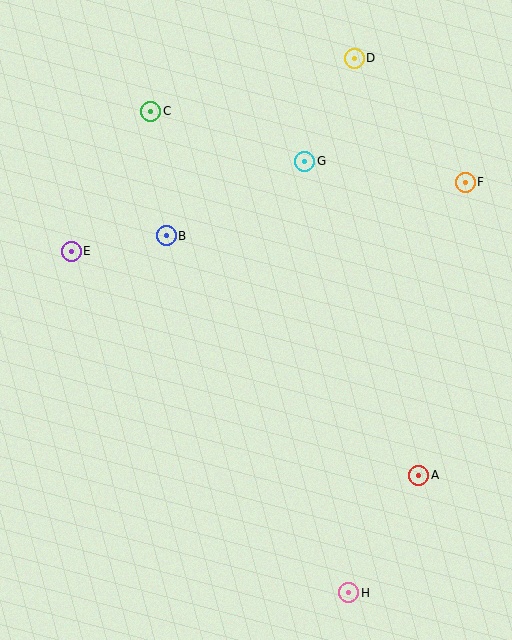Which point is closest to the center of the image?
Point B at (166, 236) is closest to the center.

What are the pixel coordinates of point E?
Point E is at (71, 251).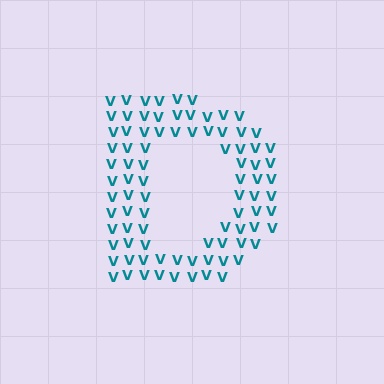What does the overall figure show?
The overall figure shows the letter D.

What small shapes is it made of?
It is made of small letter V's.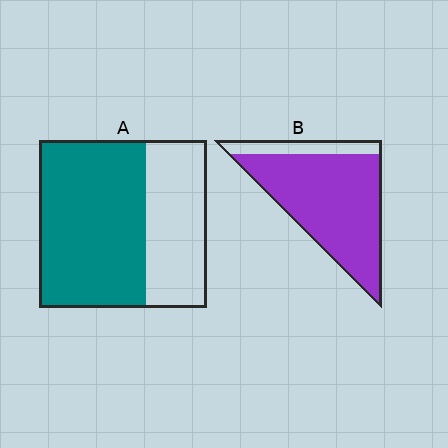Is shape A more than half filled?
Yes.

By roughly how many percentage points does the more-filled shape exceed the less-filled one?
By roughly 20 percentage points (B over A).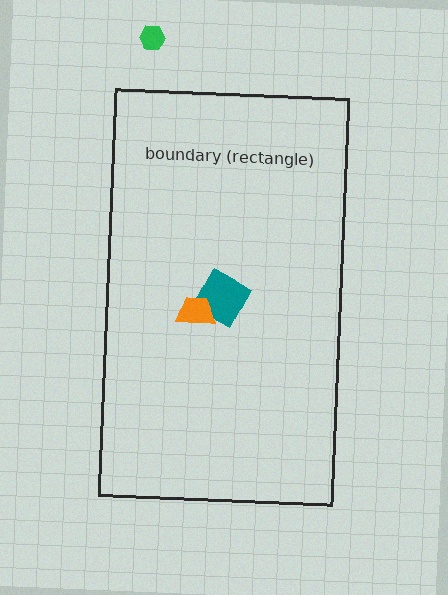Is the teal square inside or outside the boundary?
Inside.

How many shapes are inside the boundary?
2 inside, 1 outside.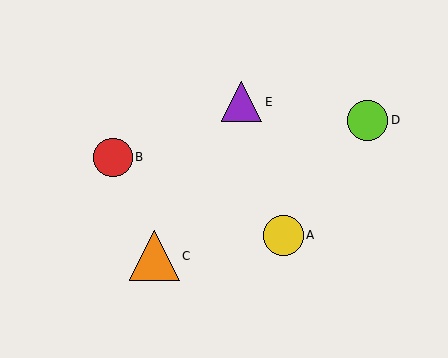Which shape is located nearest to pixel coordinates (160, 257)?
The orange triangle (labeled C) at (154, 256) is nearest to that location.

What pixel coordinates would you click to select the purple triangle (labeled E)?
Click at (242, 102) to select the purple triangle E.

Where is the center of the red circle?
The center of the red circle is at (113, 157).